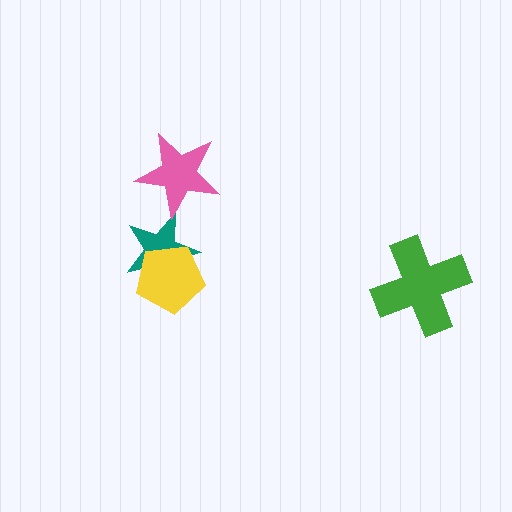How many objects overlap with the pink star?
0 objects overlap with the pink star.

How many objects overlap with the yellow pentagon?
1 object overlaps with the yellow pentagon.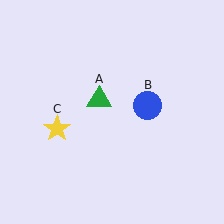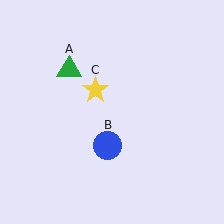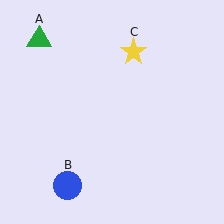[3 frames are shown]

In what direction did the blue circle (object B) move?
The blue circle (object B) moved down and to the left.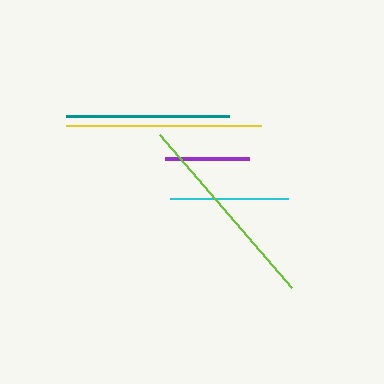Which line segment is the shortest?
The purple line is the shortest at approximately 84 pixels.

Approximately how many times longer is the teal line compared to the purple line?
The teal line is approximately 1.9 times the length of the purple line.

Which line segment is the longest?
The lime line is the longest at approximately 202 pixels.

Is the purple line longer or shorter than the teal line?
The teal line is longer than the purple line.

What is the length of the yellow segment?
The yellow segment is approximately 195 pixels long.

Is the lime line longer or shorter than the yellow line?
The lime line is longer than the yellow line.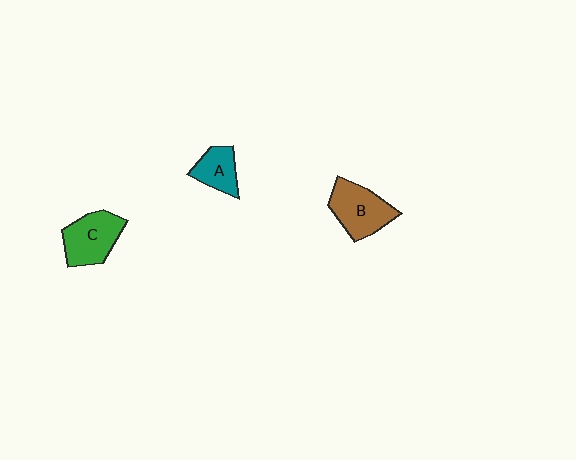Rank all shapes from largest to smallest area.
From largest to smallest: B (brown), C (green), A (teal).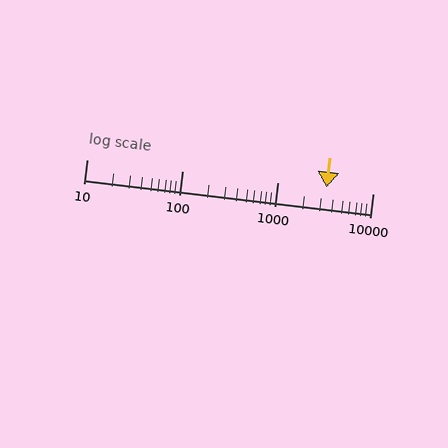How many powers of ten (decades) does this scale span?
The scale spans 3 decades, from 10 to 10000.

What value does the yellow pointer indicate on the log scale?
The pointer indicates approximately 3300.